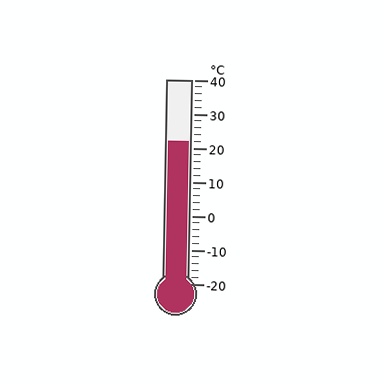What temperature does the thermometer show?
The thermometer shows approximately 22°C.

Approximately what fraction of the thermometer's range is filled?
The thermometer is filled to approximately 70% of its range.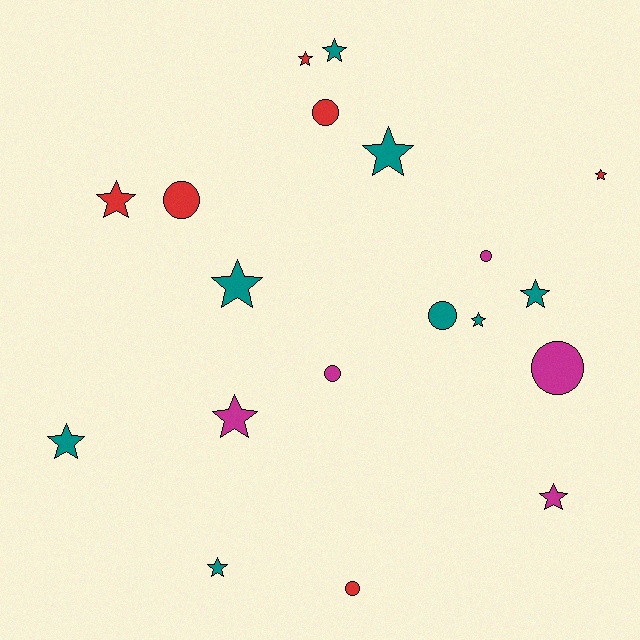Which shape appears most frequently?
Star, with 12 objects.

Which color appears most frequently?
Teal, with 8 objects.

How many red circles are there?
There are 3 red circles.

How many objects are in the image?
There are 19 objects.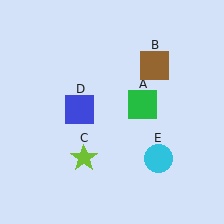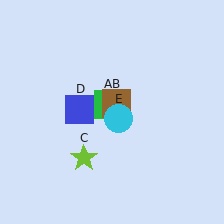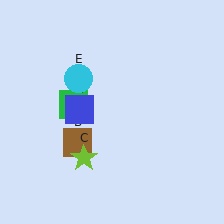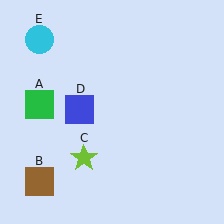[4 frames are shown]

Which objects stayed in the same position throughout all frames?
Lime star (object C) and blue square (object D) remained stationary.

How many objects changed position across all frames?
3 objects changed position: green square (object A), brown square (object B), cyan circle (object E).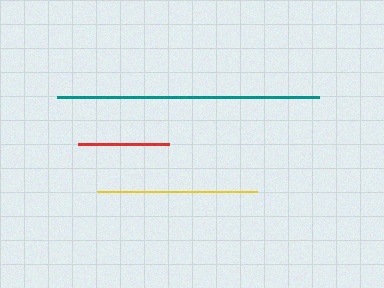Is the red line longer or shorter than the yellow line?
The yellow line is longer than the red line.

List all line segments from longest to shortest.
From longest to shortest: teal, yellow, red.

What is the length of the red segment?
The red segment is approximately 91 pixels long.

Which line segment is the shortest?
The red line is the shortest at approximately 91 pixels.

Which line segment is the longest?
The teal line is the longest at approximately 262 pixels.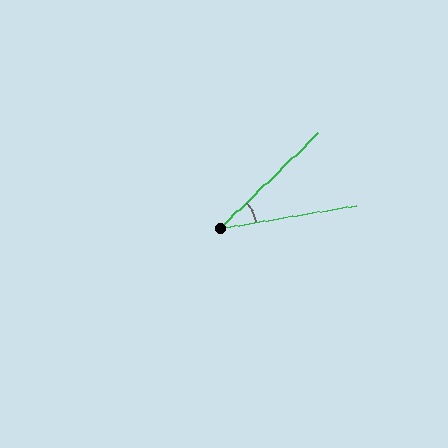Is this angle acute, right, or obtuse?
It is acute.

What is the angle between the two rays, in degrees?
Approximately 34 degrees.